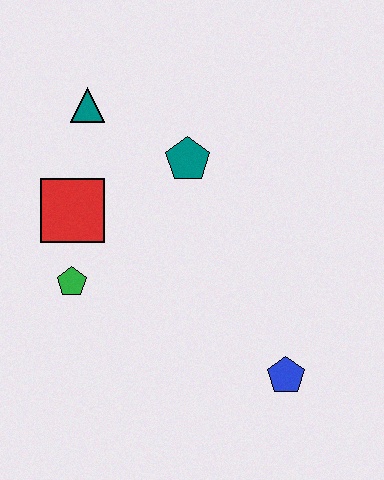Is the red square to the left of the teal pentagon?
Yes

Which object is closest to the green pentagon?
The red square is closest to the green pentagon.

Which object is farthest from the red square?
The blue pentagon is farthest from the red square.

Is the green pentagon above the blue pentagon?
Yes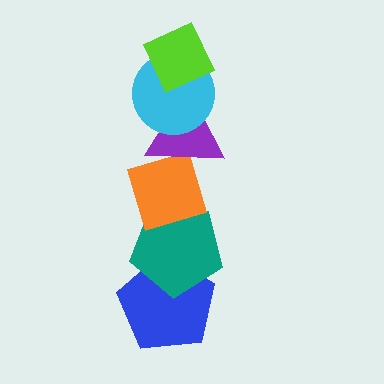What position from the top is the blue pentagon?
The blue pentagon is 6th from the top.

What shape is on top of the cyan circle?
The lime diamond is on top of the cyan circle.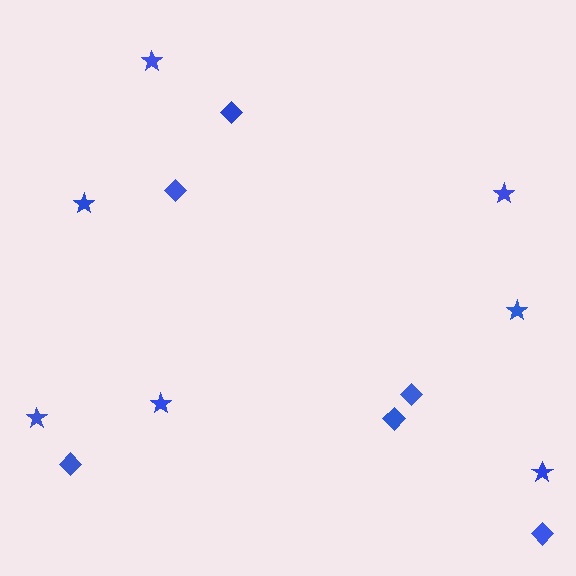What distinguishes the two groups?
There are 2 groups: one group of stars (7) and one group of diamonds (6).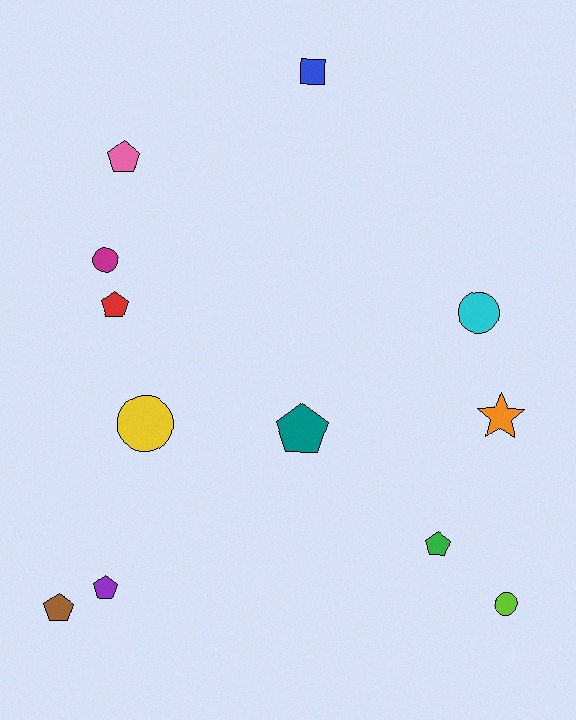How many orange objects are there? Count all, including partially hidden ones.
There is 1 orange object.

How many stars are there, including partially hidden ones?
There is 1 star.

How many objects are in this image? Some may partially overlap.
There are 12 objects.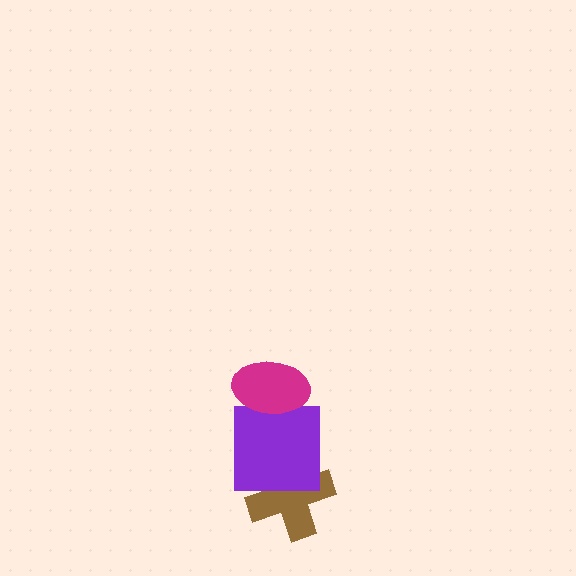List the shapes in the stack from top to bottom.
From top to bottom: the magenta ellipse, the purple square, the brown cross.